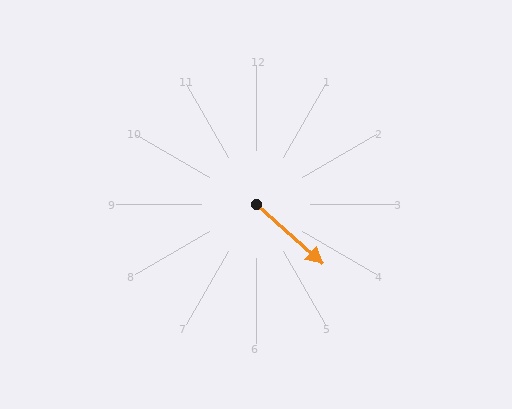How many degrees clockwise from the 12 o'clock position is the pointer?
Approximately 132 degrees.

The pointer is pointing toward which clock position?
Roughly 4 o'clock.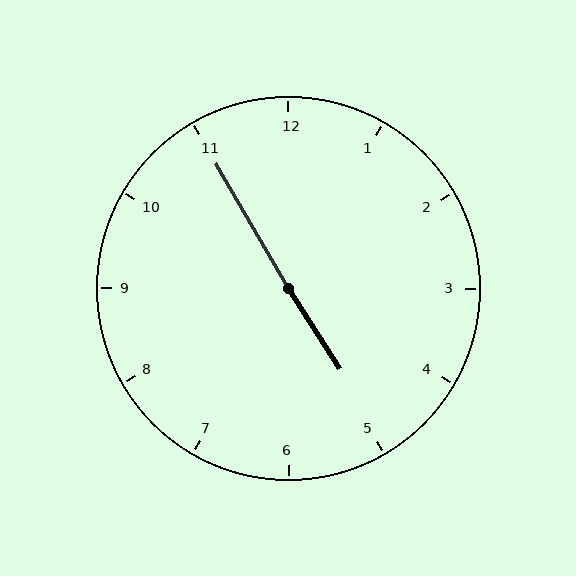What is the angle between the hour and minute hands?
Approximately 178 degrees.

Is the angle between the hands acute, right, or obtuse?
It is obtuse.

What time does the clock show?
4:55.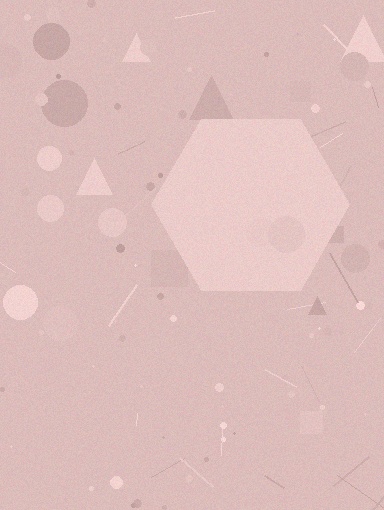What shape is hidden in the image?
A hexagon is hidden in the image.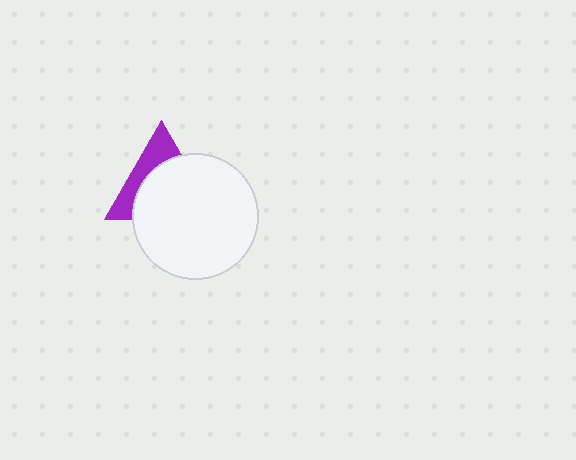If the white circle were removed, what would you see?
You would see the complete purple triangle.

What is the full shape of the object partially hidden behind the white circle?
The partially hidden object is a purple triangle.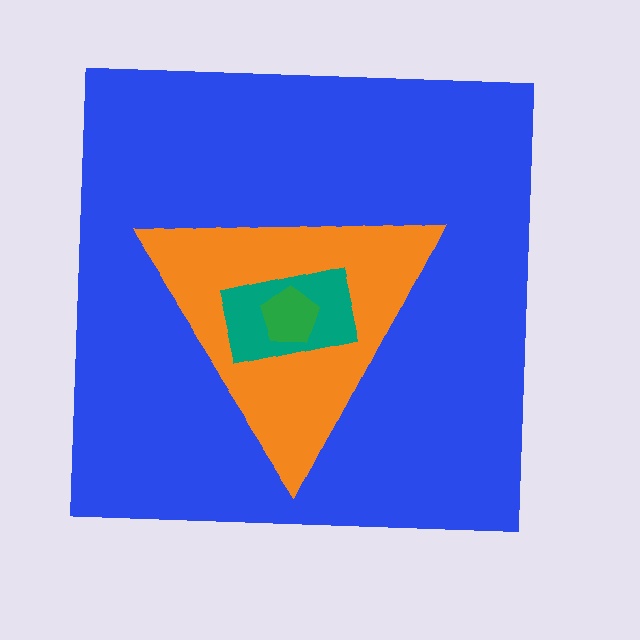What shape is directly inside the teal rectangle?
The green pentagon.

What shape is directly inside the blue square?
The orange triangle.